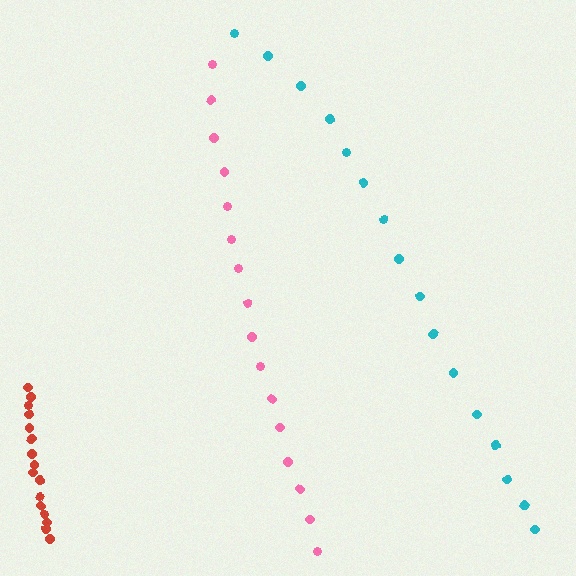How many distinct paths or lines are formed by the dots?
There are 3 distinct paths.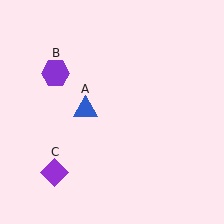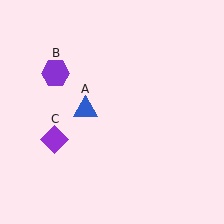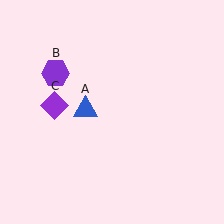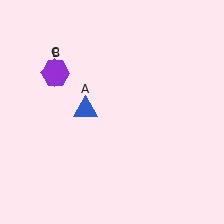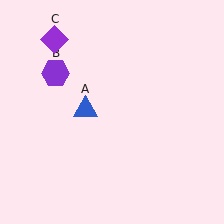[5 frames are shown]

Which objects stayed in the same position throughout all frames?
Blue triangle (object A) and purple hexagon (object B) remained stationary.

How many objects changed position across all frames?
1 object changed position: purple diamond (object C).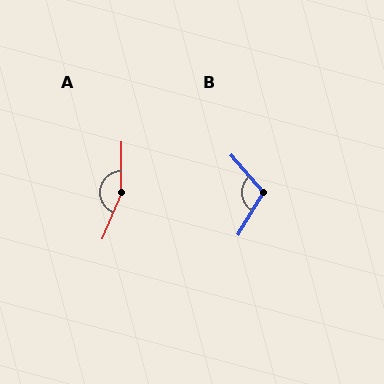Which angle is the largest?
A, at approximately 158 degrees.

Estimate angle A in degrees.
Approximately 158 degrees.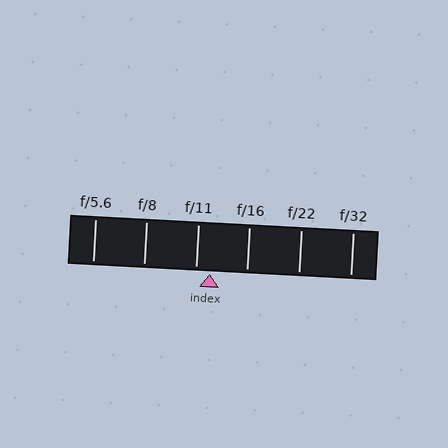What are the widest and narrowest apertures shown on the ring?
The widest aperture shown is f/5.6 and the narrowest is f/32.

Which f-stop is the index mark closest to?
The index mark is closest to f/11.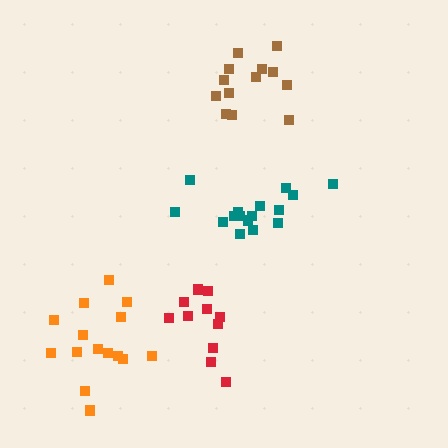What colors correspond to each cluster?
The clusters are colored: teal, red, brown, orange.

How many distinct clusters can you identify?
There are 4 distinct clusters.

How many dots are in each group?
Group 1: 16 dots, Group 2: 11 dots, Group 3: 13 dots, Group 4: 15 dots (55 total).